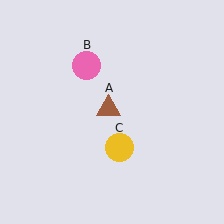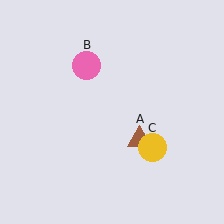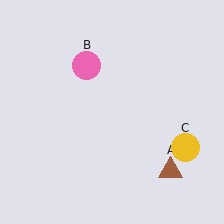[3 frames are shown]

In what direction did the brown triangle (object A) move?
The brown triangle (object A) moved down and to the right.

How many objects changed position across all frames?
2 objects changed position: brown triangle (object A), yellow circle (object C).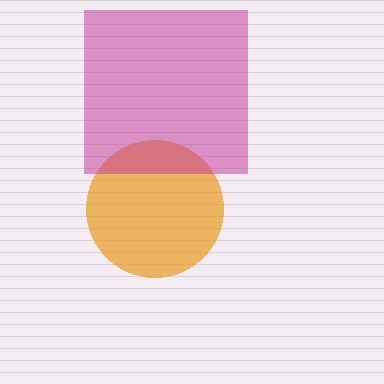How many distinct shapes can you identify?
There are 2 distinct shapes: an orange circle, a magenta square.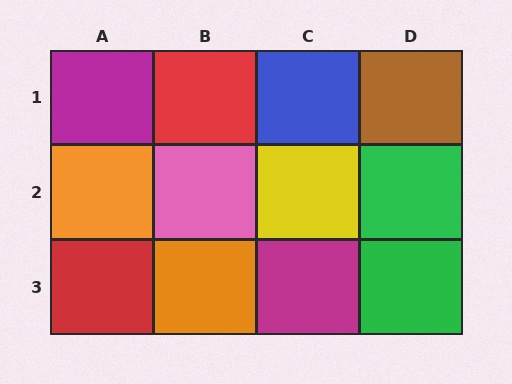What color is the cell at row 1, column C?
Blue.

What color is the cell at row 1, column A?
Magenta.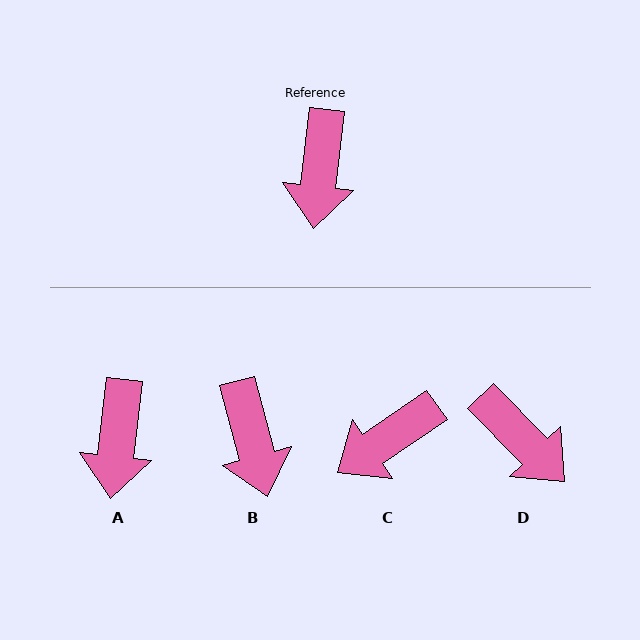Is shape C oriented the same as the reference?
No, it is off by about 49 degrees.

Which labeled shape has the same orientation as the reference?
A.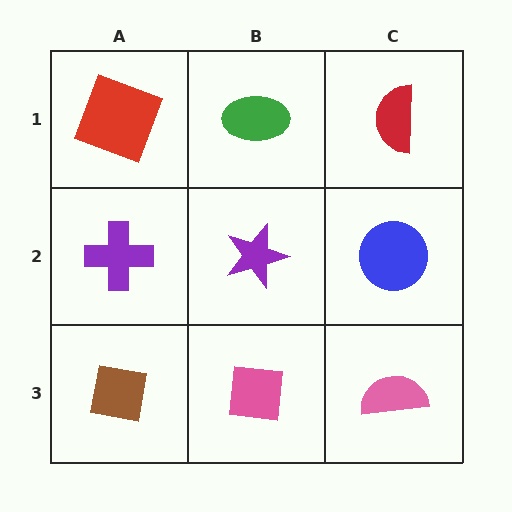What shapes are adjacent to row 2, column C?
A red semicircle (row 1, column C), a pink semicircle (row 3, column C), a purple star (row 2, column B).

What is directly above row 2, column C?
A red semicircle.